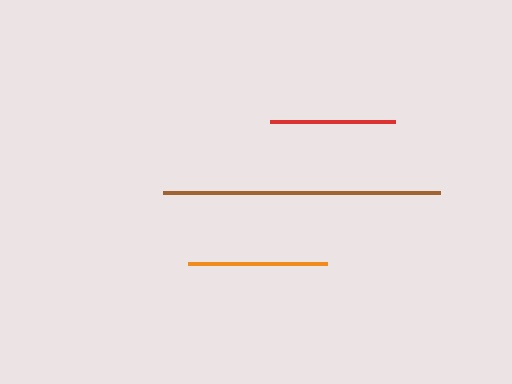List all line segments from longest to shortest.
From longest to shortest: brown, orange, red.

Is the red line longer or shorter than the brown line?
The brown line is longer than the red line.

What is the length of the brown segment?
The brown segment is approximately 278 pixels long.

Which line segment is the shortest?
The red line is the shortest at approximately 125 pixels.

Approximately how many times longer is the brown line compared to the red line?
The brown line is approximately 2.2 times the length of the red line.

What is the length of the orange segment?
The orange segment is approximately 140 pixels long.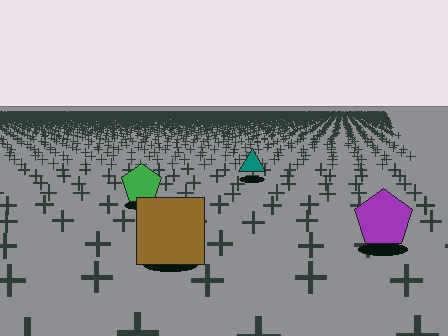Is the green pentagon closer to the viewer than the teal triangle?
Yes. The green pentagon is closer — you can tell from the texture gradient: the ground texture is coarser near it.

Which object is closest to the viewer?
The brown square is closest. The texture marks near it are larger and more spread out.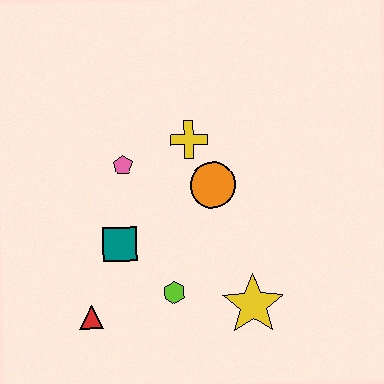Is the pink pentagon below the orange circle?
No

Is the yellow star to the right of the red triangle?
Yes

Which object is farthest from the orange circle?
The red triangle is farthest from the orange circle.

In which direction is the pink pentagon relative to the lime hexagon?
The pink pentagon is above the lime hexagon.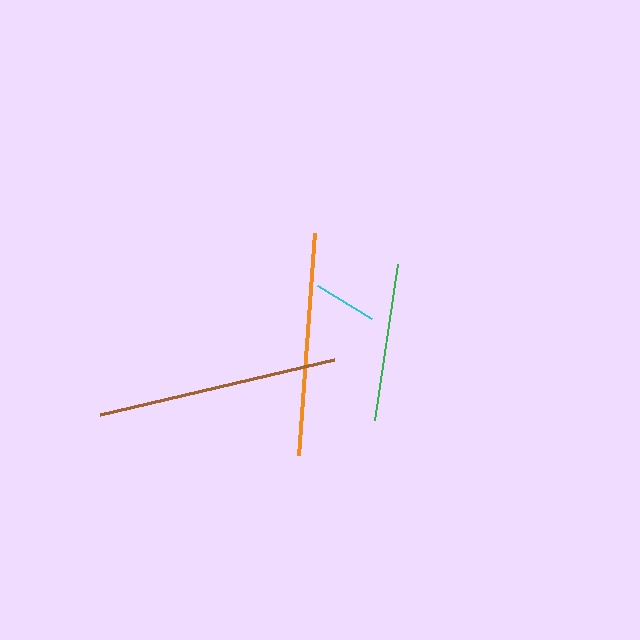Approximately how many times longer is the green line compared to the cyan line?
The green line is approximately 2.5 times the length of the cyan line.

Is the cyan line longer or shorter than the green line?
The green line is longer than the cyan line.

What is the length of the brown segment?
The brown segment is approximately 240 pixels long.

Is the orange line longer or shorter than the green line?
The orange line is longer than the green line.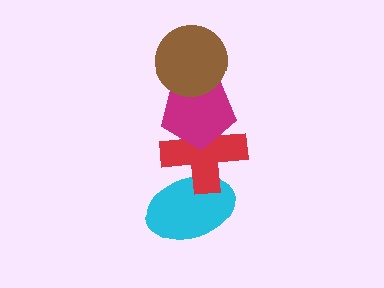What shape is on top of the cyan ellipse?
The red cross is on top of the cyan ellipse.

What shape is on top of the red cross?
The magenta pentagon is on top of the red cross.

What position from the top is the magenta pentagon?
The magenta pentagon is 2nd from the top.